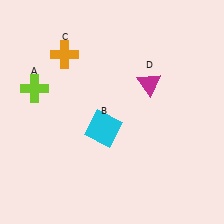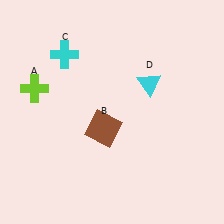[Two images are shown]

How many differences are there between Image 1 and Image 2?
There are 3 differences between the two images.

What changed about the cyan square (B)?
In Image 1, B is cyan. In Image 2, it changed to brown.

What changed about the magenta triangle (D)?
In Image 1, D is magenta. In Image 2, it changed to cyan.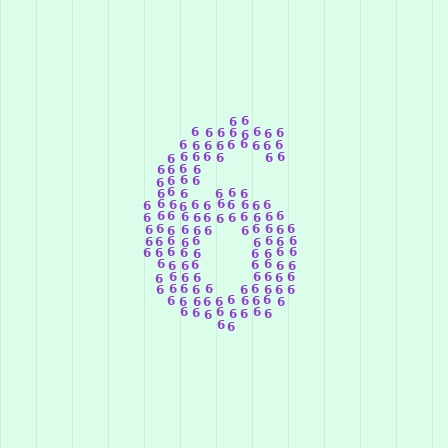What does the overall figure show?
The overall figure shows the digit 6.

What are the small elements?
The small elements are digit 6's.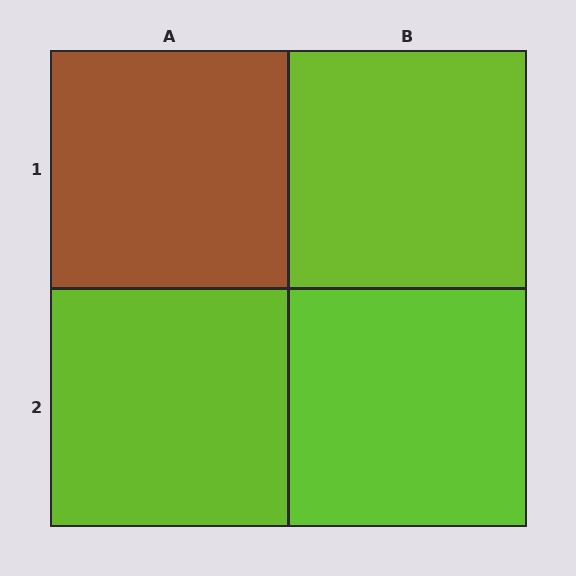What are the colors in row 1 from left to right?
Brown, lime.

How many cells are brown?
1 cell is brown.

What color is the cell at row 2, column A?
Lime.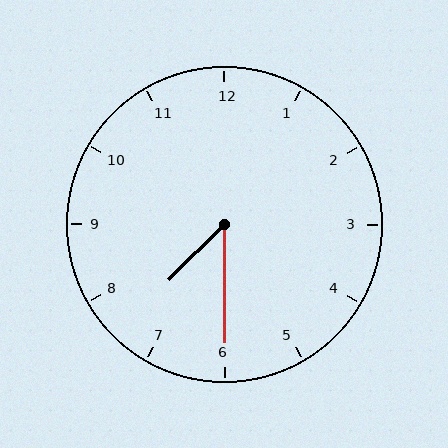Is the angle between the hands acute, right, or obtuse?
It is acute.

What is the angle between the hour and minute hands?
Approximately 45 degrees.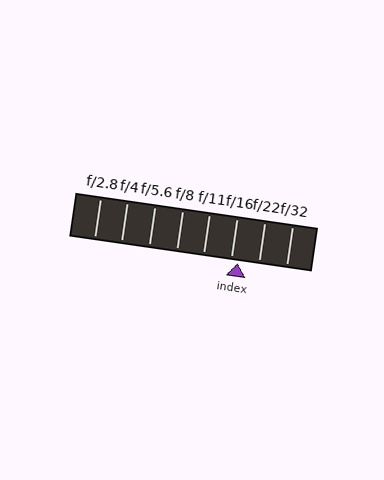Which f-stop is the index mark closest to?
The index mark is closest to f/16.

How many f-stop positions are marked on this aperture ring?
There are 8 f-stop positions marked.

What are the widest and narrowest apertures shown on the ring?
The widest aperture shown is f/2.8 and the narrowest is f/32.